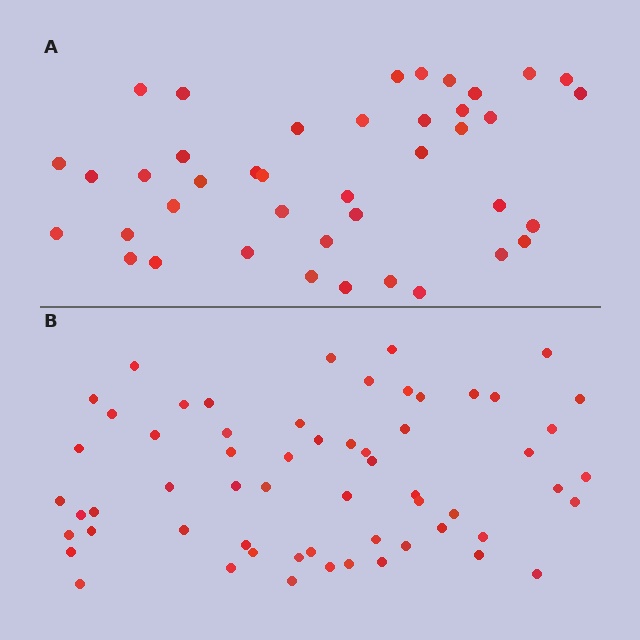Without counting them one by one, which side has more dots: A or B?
Region B (the bottom region) has more dots.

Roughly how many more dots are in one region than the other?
Region B has approximately 20 more dots than region A.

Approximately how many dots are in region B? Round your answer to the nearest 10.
About 60 dots.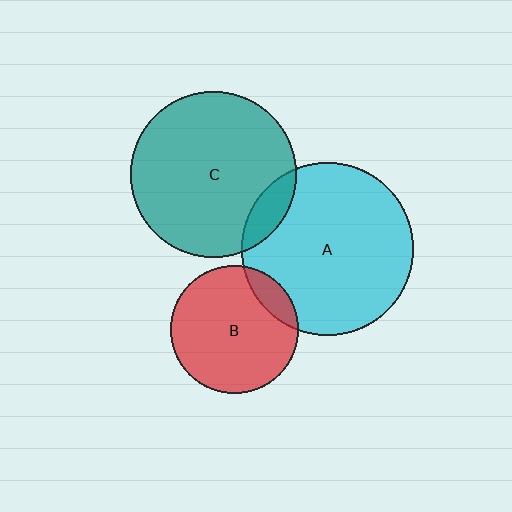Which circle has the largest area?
Circle A (cyan).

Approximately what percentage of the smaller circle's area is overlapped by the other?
Approximately 10%.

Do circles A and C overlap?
Yes.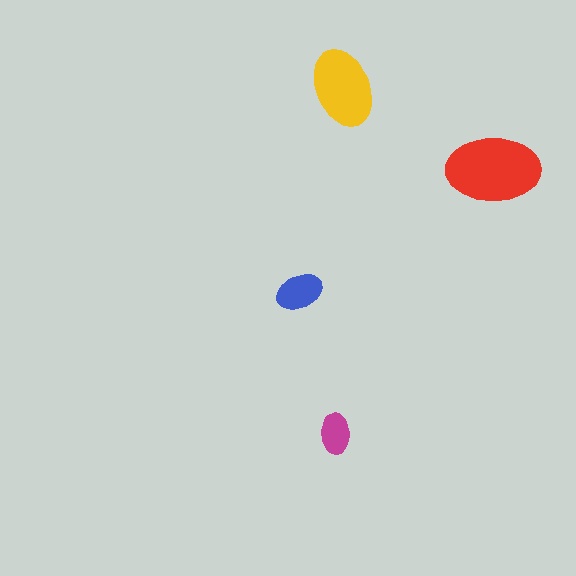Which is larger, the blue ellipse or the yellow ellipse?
The yellow one.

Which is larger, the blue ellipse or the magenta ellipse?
The blue one.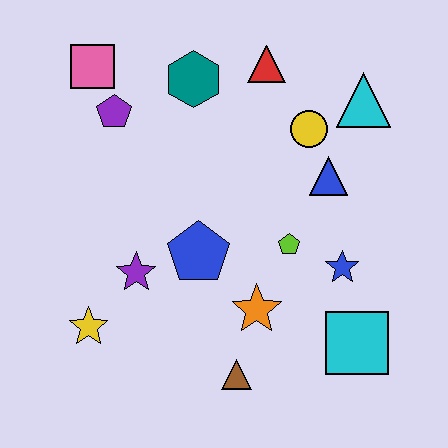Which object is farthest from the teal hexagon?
The cyan square is farthest from the teal hexagon.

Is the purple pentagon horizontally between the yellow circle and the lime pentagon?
No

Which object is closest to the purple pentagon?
The pink square is closest to the purple pentagon.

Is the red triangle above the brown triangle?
Yes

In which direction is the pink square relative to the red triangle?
The pink square is to the left of the red triangle.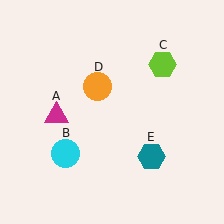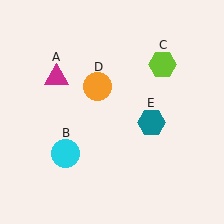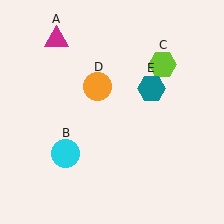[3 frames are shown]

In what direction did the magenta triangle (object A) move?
The magenta triangle (object A) moved up.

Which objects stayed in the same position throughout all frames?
Cyan circle (object B) and lime hexagon (object C) and orange circle (object D) remained stationary.